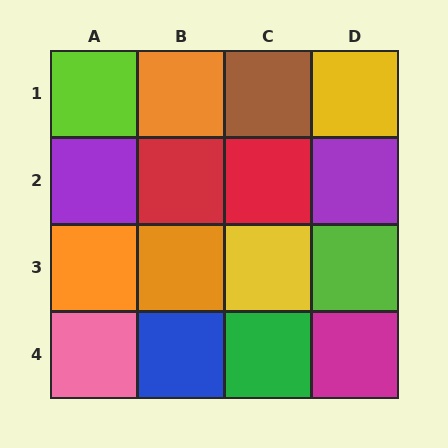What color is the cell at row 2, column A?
Purple.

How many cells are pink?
1 cell is pink.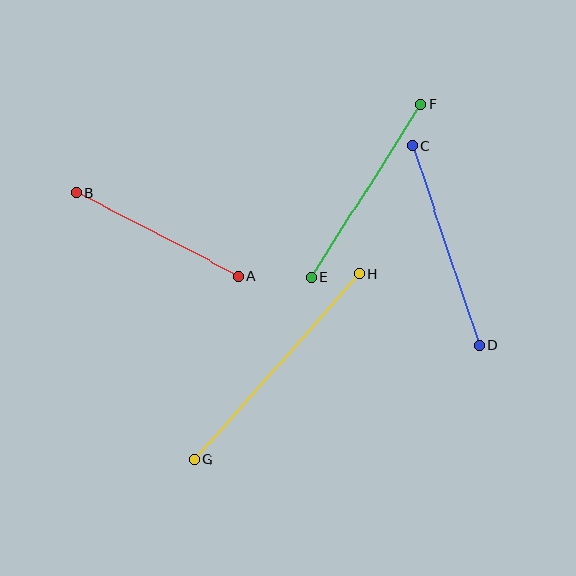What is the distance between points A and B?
The distance is approximately 183 pixels.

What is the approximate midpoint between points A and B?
The midpoint is at approximately (157, 234) pixels.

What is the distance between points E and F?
The distance is approximately 205 pixels.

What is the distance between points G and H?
The distance is approximately 249 pixels.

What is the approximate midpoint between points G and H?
The midpoint is at approximately (277, 367) pixels.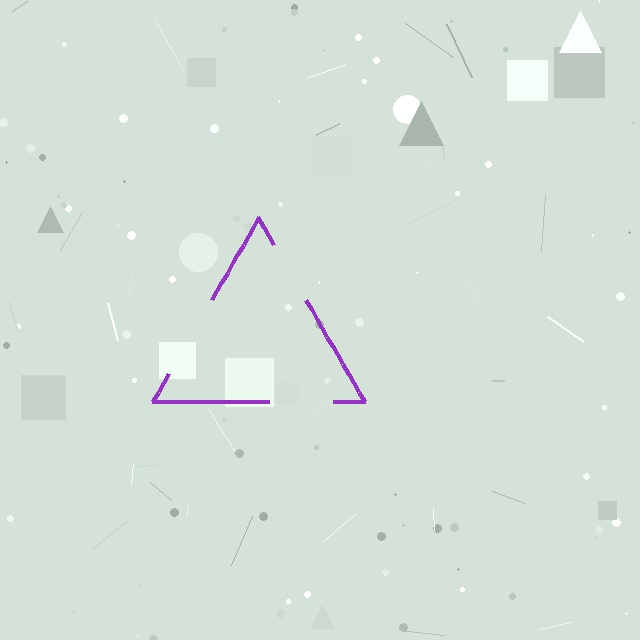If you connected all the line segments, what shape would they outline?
They would outline a triangle.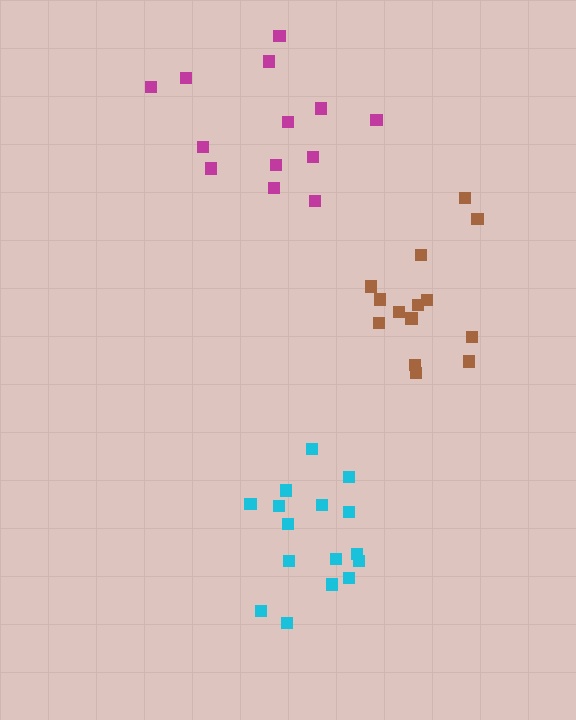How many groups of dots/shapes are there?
There are 3 groups.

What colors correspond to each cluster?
The clusters are colored: magenta, brown, cyan.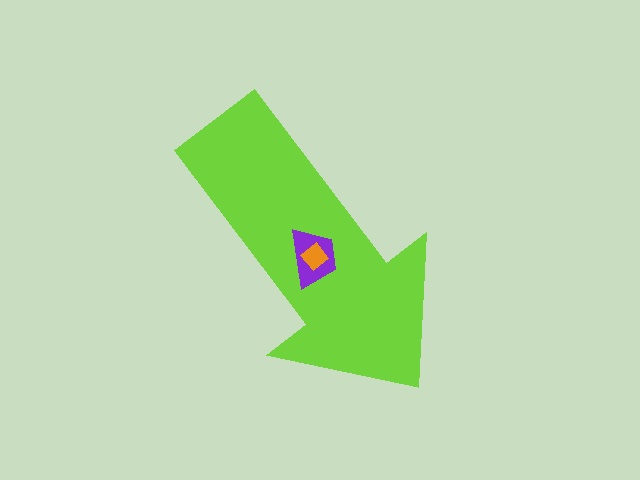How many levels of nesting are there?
3.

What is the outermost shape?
The lime arrow.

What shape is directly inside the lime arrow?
The purple trapezoid.